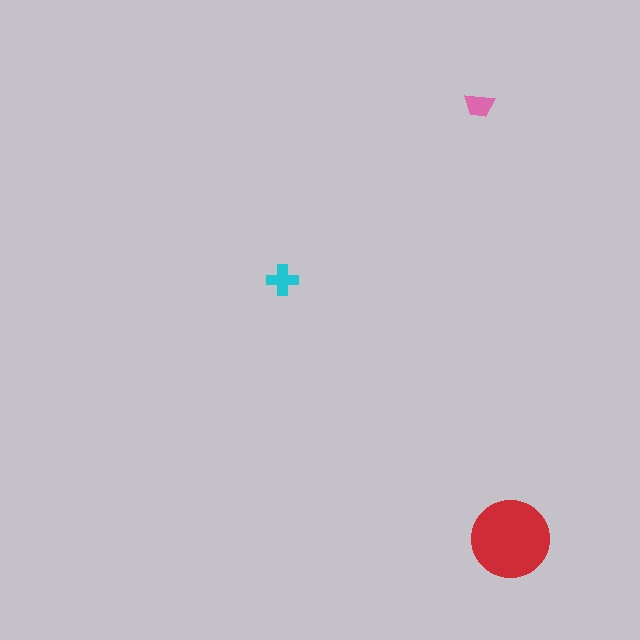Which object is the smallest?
The pink trapezoid.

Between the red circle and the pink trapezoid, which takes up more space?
The red circle.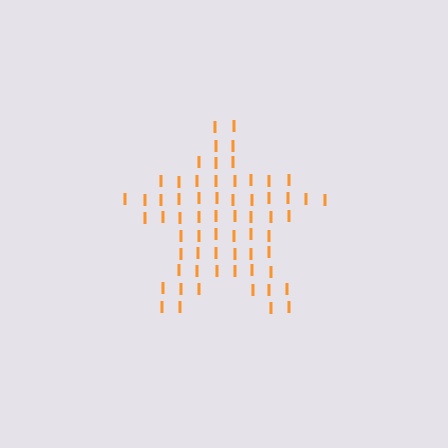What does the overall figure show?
The overall figure shows a star.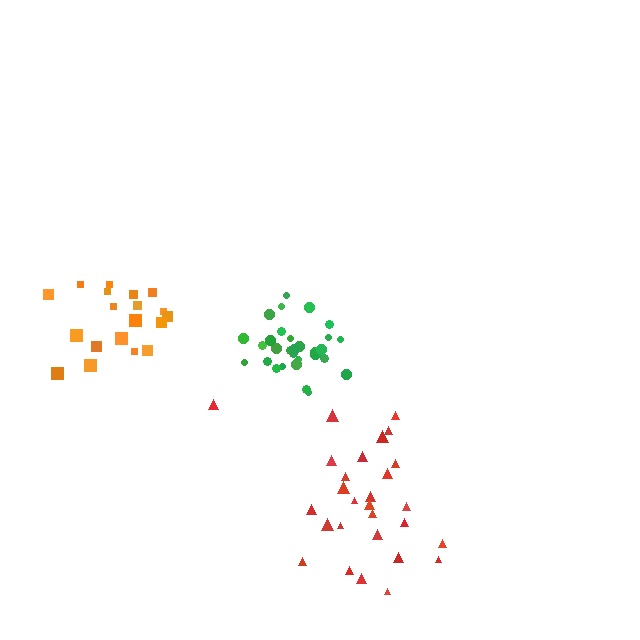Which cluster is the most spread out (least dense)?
Red.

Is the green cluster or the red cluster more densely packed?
Green.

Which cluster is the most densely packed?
Green.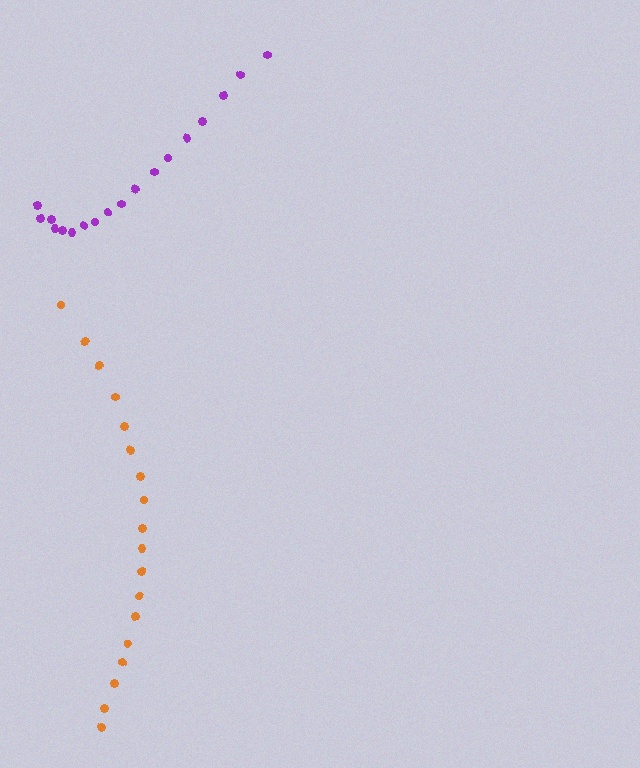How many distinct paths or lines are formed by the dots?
There are 2 distinct paths.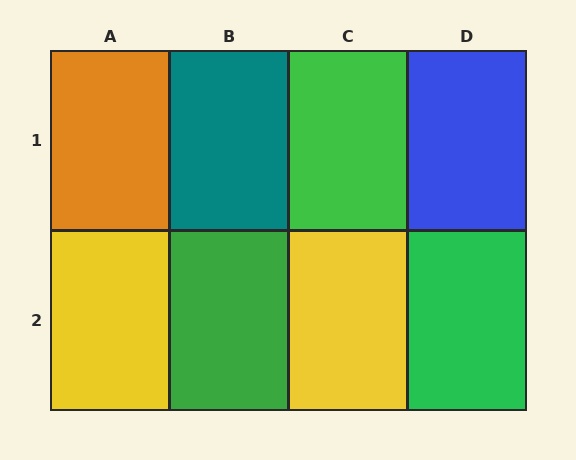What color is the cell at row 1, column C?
Green.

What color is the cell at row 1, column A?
Orange.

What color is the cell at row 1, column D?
Blue.